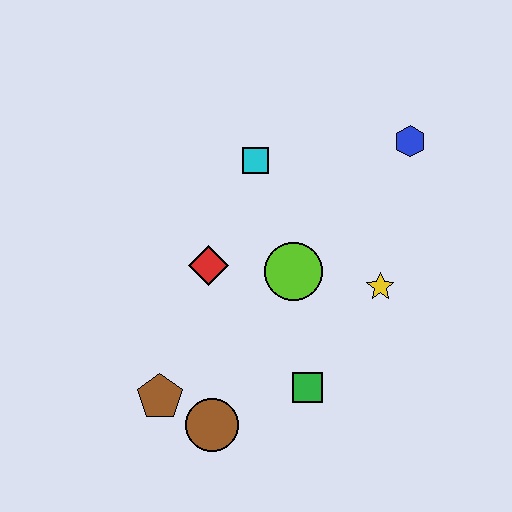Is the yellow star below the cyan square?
Yes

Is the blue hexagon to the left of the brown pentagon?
No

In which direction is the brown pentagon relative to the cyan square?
The brown pentagon is below the cyan square.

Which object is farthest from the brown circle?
The blue hexagon is farthest from the brown circle.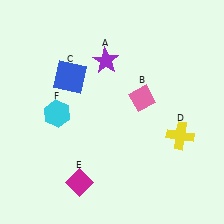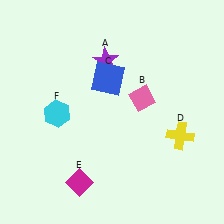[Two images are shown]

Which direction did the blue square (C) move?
The blue square (C) moved right.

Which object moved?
The blue square (C) moved right.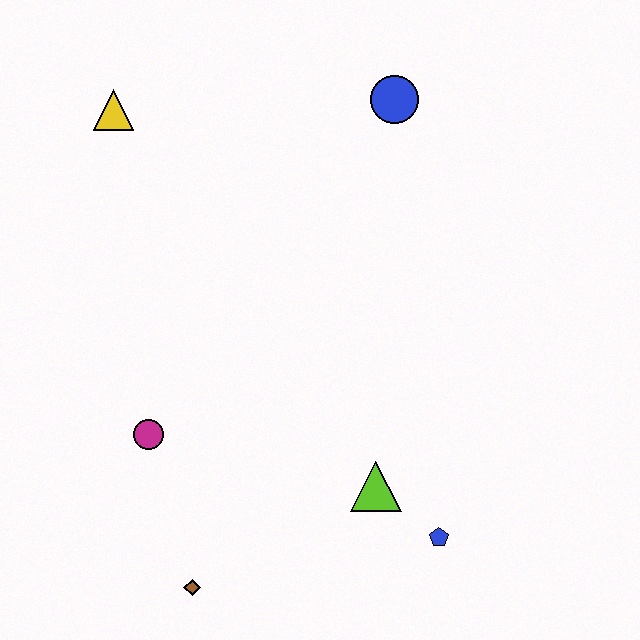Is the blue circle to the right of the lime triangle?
Yes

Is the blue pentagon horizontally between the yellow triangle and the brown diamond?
No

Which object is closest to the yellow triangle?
The blue circle is closest to the yellow triangle.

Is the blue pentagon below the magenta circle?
Yes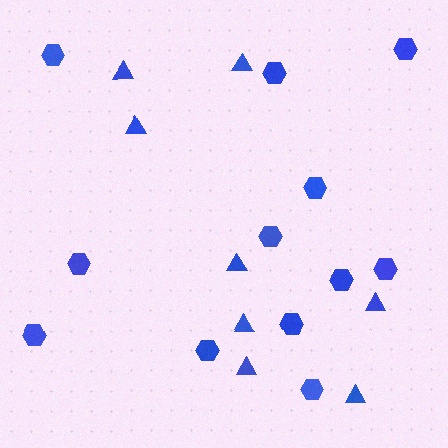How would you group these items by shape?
There are 2 groups: one group of hexagons (12) and one group of triangles (8).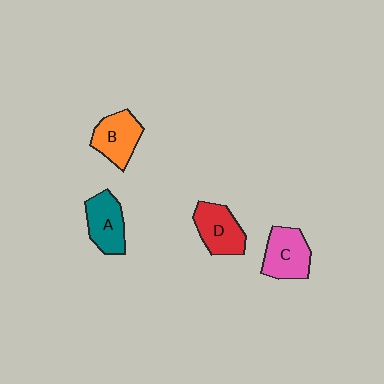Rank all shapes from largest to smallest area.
From largest to smallest: C (pink), D (red), B (orange), A (teal).